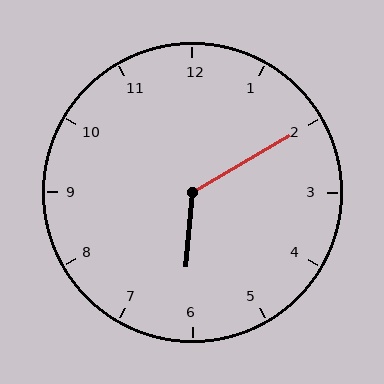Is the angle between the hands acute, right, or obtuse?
It is obtuse.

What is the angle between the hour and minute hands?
Approximately 125 degrees.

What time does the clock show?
6:10.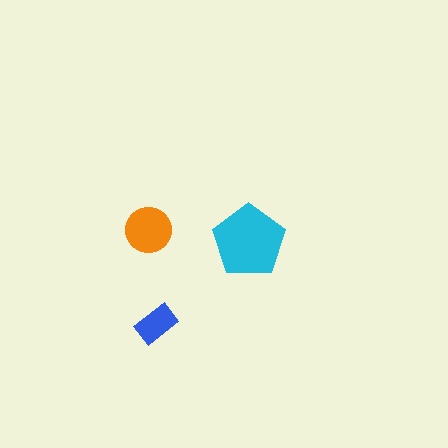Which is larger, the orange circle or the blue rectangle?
The orange circle.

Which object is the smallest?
The blue rectangle.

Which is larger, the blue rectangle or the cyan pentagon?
The cyan pentagon.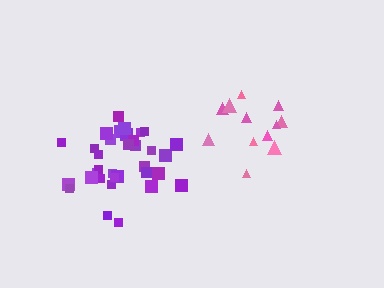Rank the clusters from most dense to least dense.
purple, pink.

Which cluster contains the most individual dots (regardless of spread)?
Purple (34).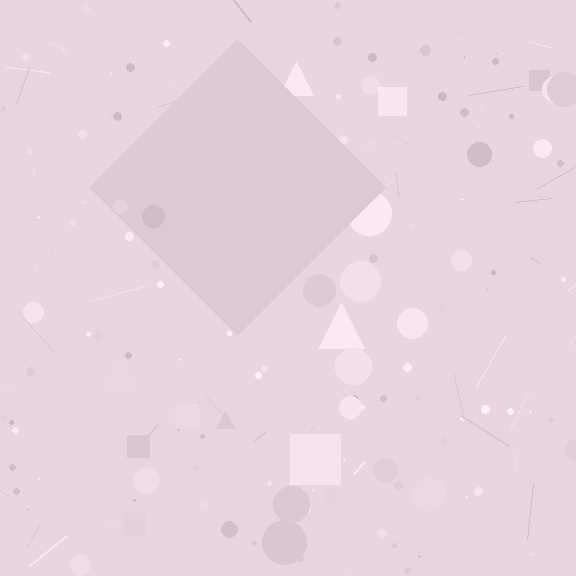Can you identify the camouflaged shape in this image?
The camouflaged shape is a diamond.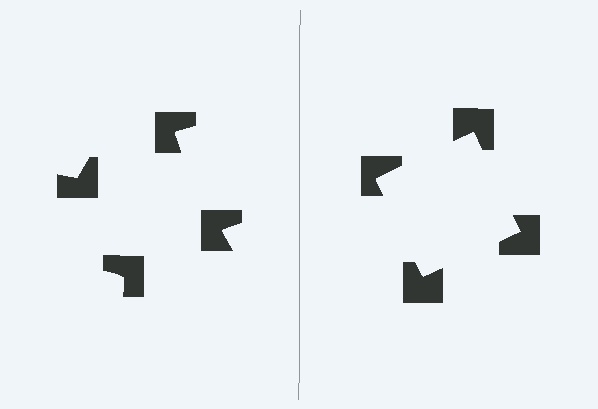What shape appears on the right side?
An illusory square.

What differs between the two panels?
The notched squares are positioned identically on both sides; only the wedge orientations differ. On the right they align to a square; on the left they are misaligned.